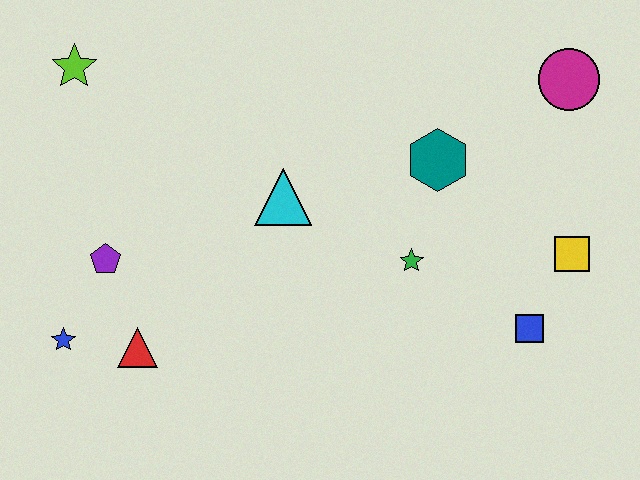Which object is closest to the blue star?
The red triangle is closest to the blue star.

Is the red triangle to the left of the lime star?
No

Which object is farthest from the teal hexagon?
The blue star is farthest from the teal hexagon.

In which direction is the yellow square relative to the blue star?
The yellow square is to the right of the blue star.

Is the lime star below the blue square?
No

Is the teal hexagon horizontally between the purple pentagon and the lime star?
No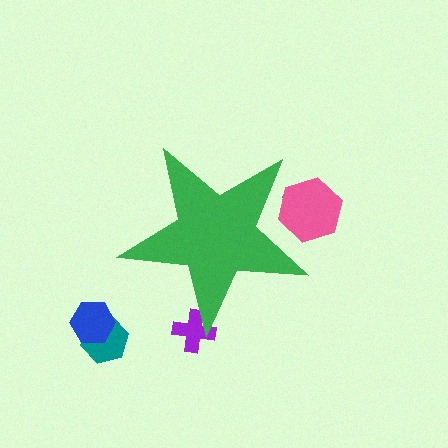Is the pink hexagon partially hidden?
Yes, the pink hexagon is partially hidden behind the green star.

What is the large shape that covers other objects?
A green star.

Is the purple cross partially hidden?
Yes, the purple cross is partially hidden behind the green star.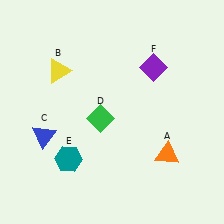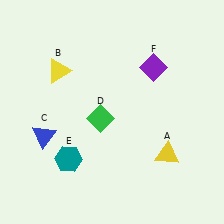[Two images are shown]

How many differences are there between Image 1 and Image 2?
There is 1 difference between the two images.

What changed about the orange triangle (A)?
In Image 1, A is orange. In Image 2, it changed to yellow.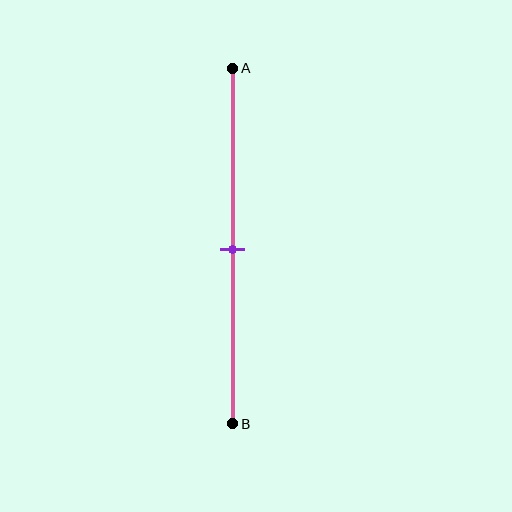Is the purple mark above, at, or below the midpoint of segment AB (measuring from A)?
The purple mark is approximately at the midpoint of segment AB.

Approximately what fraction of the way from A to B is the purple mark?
The purple mark is approximately 50% of the way from A to B.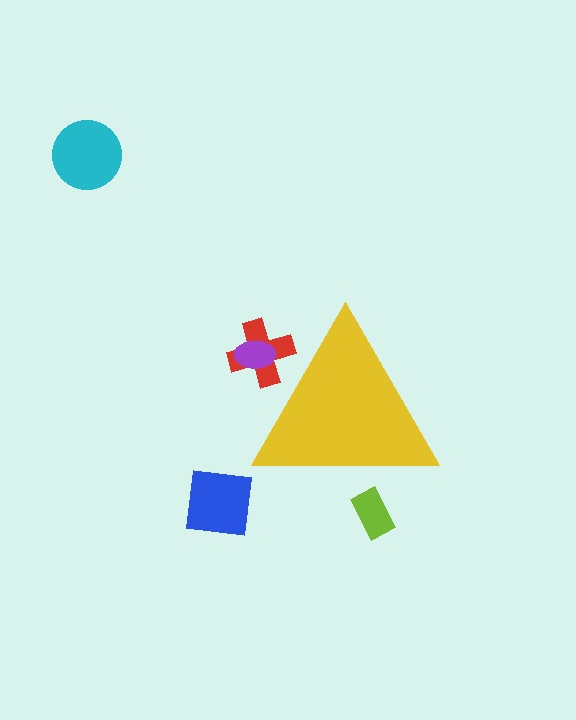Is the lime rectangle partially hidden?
Yes, the lime rectangle is partially hidden behind the yellow triangle.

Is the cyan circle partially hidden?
No, the cyan circle is fully visible.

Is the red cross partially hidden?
Yes, the red cross is partially hidden behind the yellow triangle.